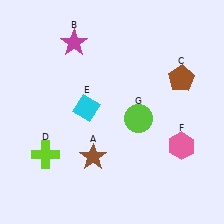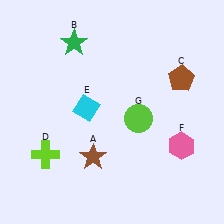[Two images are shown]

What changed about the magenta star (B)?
In Image 1, B is magenta. In Image 2, it changed to green.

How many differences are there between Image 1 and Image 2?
There is 1 difference between the two images.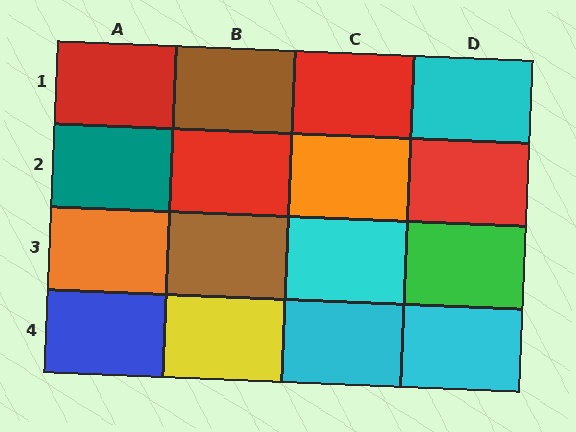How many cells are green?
1 cell is green.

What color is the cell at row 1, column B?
Brown.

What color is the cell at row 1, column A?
Red.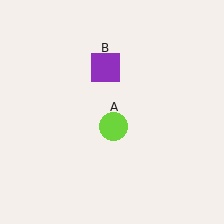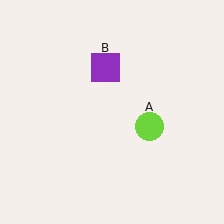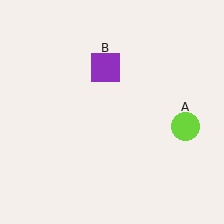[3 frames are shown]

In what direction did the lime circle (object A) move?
The lime circle (object A) moved right.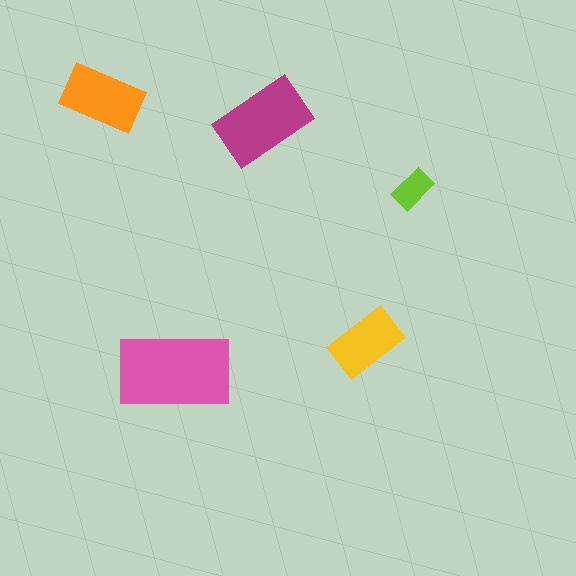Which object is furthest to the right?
The lime rectangle is rightmost.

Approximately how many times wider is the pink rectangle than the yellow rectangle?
About 1.5 times wider.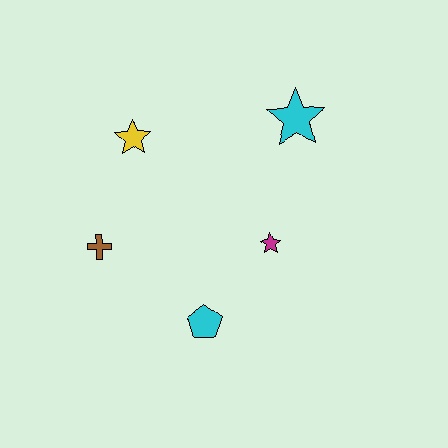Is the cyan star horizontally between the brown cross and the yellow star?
No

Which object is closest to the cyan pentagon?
The magenta star is closest to the cyan pentagon.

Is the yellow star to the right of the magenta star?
No